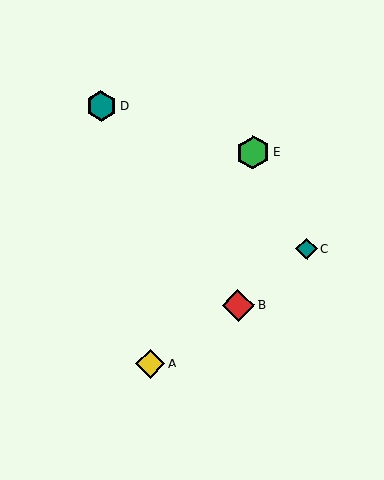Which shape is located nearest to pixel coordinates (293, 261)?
The teal diamond (labeled C) at (307, 249) is nearest to that location.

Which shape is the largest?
The green hexagon (labeled E) is the largest.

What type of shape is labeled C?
Shape C is a teal diamond.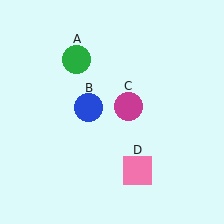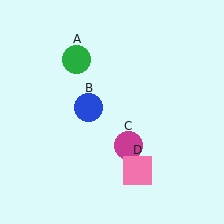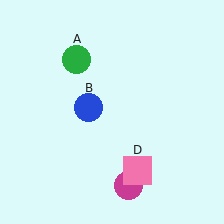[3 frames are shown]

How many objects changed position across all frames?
1 object changed position: magenta circle (object C).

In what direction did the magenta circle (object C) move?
The magenta circle (object C) moved down.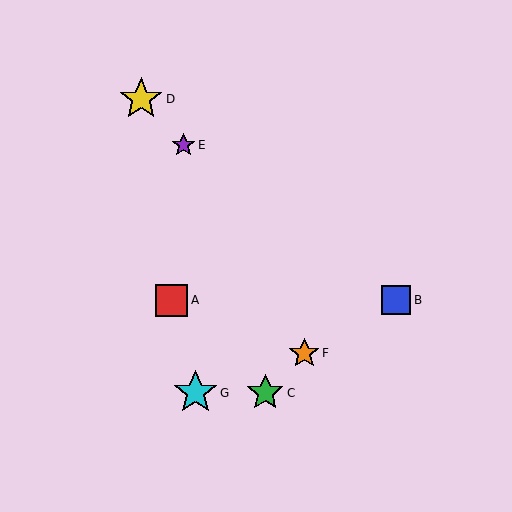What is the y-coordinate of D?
Object D is at y≈99.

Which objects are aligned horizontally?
Objects A, B are aligned horizontally.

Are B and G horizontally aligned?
No, B is at y≈300 and G is at y≈393.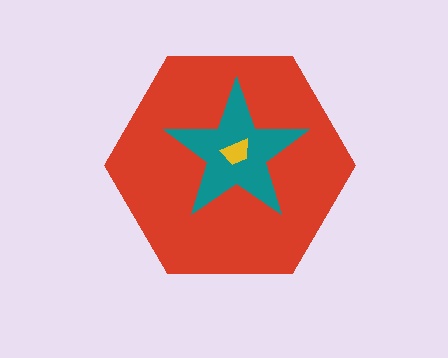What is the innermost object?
The yellow trapezoid.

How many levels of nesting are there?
3.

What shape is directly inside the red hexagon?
The teal star.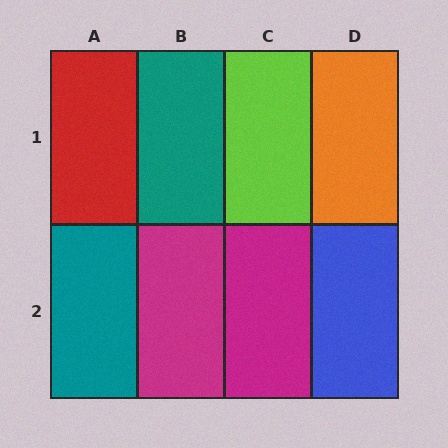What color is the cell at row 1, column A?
Red.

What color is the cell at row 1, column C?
Lime.